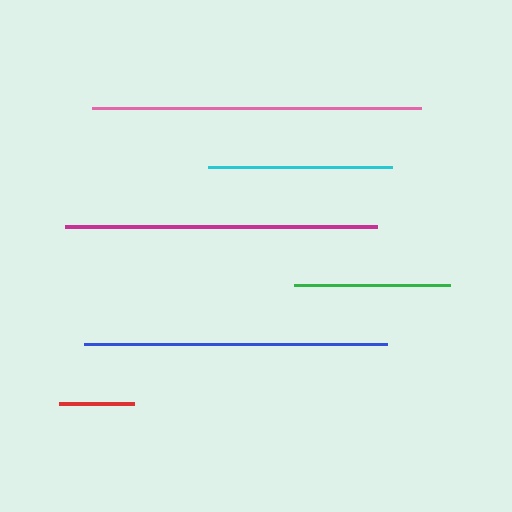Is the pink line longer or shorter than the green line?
The pink line is longer than the green line.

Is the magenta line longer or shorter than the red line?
The magenta line is longer than the red line.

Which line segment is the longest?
The pink line is the longest at approximately 329 pixels.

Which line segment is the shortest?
The red line is the shortest at approximately 75 pixels.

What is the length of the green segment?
The green segment is approximately 155 pixels long.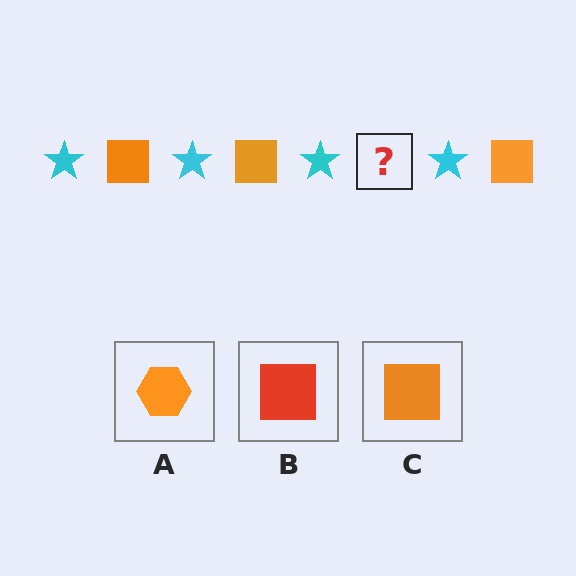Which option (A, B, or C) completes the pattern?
C.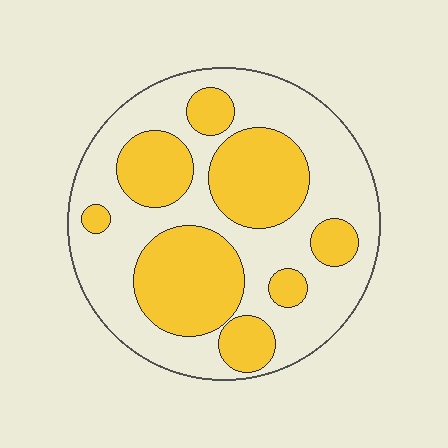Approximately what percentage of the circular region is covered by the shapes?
Approximately 40%.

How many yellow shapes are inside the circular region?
8.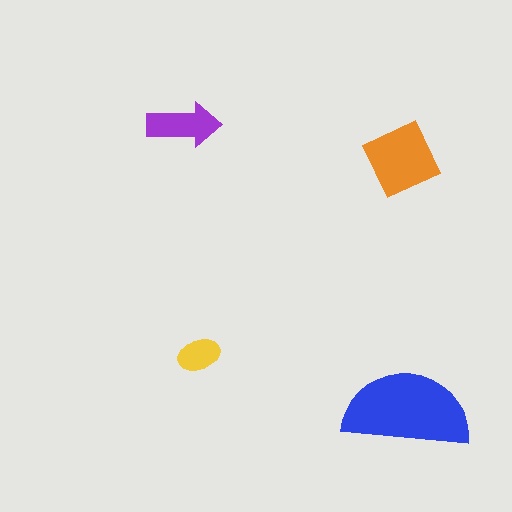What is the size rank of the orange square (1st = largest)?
2nd.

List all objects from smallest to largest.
The yellow ellipse, the purple arrow, the orange square, the blue semicircle.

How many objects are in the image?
There are 4 objects in the image.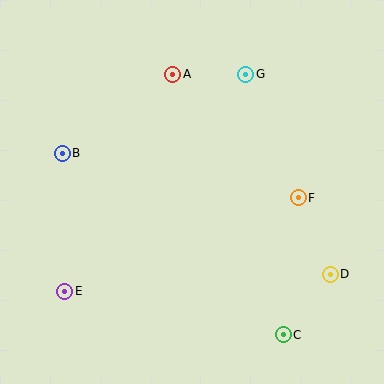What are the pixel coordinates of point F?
Point F is at (298, 198).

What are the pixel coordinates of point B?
Point B is at (62, 153).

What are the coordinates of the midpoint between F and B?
The midpoint between F and B is at (180, 175).